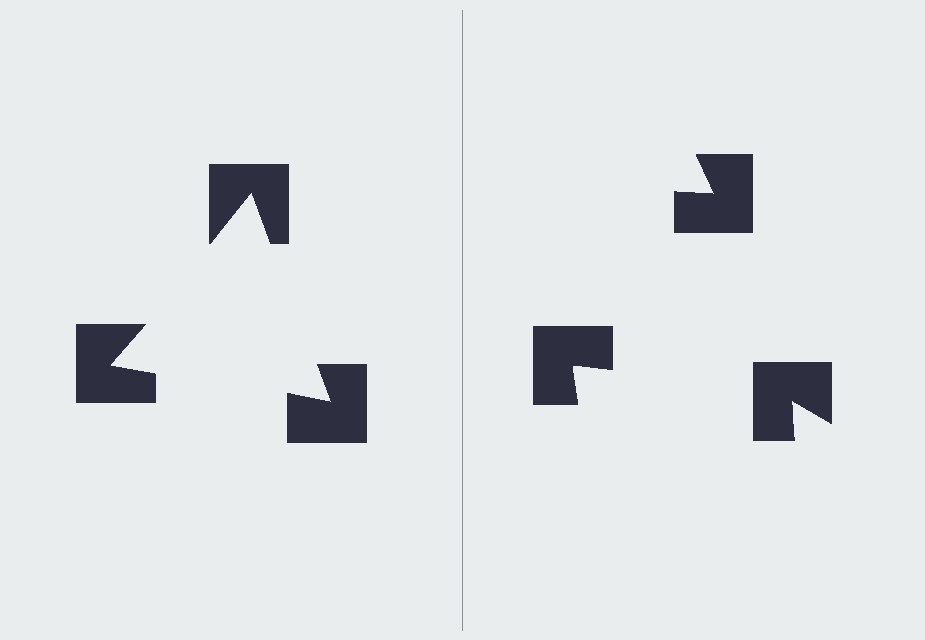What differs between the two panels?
The notched squares are positioned identically on both sides; only the wedge orientations differ. On the left they align to a triangle; on the right they are misaligned.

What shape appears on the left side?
An illusory triangle.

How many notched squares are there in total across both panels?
6 — 3 on each side.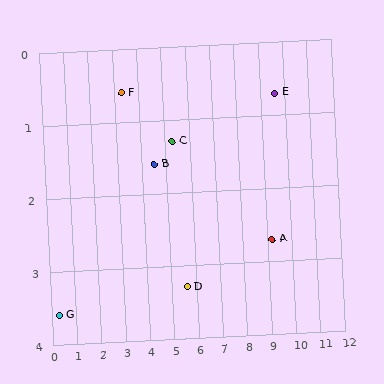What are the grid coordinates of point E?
Point E is at approximately (9.6, 0.7).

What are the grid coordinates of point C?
Point C is at approximately (5.3, 1.3).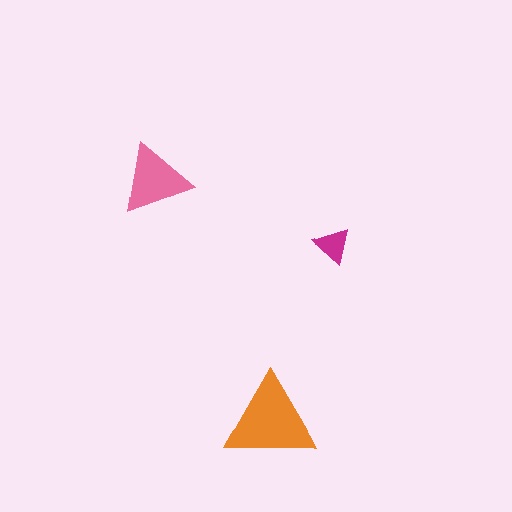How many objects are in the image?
There are 3 objects in the image.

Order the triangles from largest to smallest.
the orange one, the pink one, the magenta one.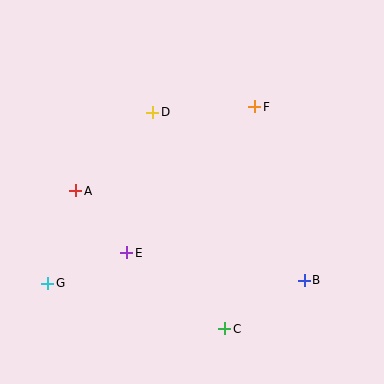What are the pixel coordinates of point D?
Point D is at (153, 112).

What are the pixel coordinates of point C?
Point C is at (225, 329).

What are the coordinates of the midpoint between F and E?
The midpoint between F and E is at (191, 180).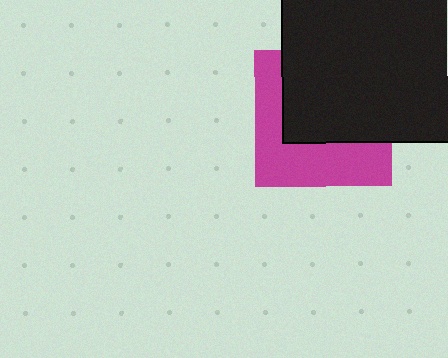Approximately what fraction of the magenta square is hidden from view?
Roughly 55% of the magenta square is hidden behind the black square.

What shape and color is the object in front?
The object in front is a black square.